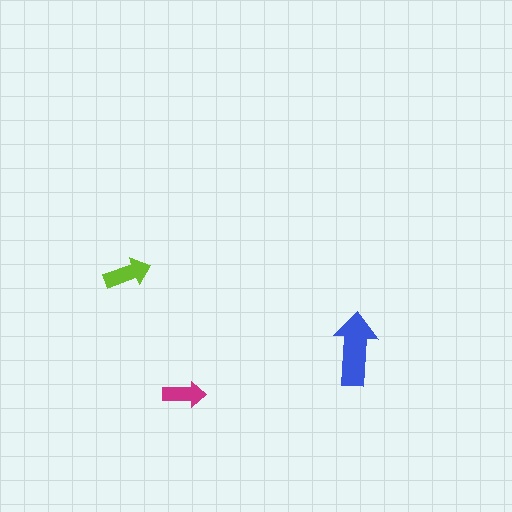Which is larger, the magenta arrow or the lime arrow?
The lime one.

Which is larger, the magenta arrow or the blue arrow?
The blue one.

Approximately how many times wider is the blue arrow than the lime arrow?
About 1.5 times wider.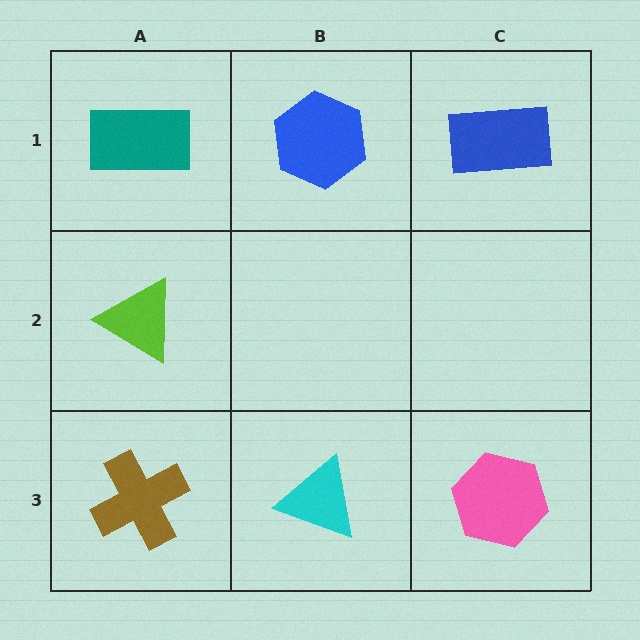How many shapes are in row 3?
3 shapes.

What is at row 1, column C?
A blue rectangle.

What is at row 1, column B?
A blue hexagon.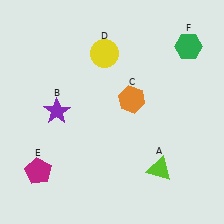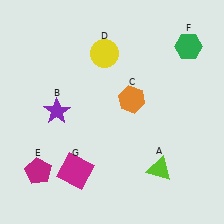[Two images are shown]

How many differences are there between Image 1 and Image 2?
There is 1 difference between the two images.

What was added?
A magenta square (G) was added in Image 2.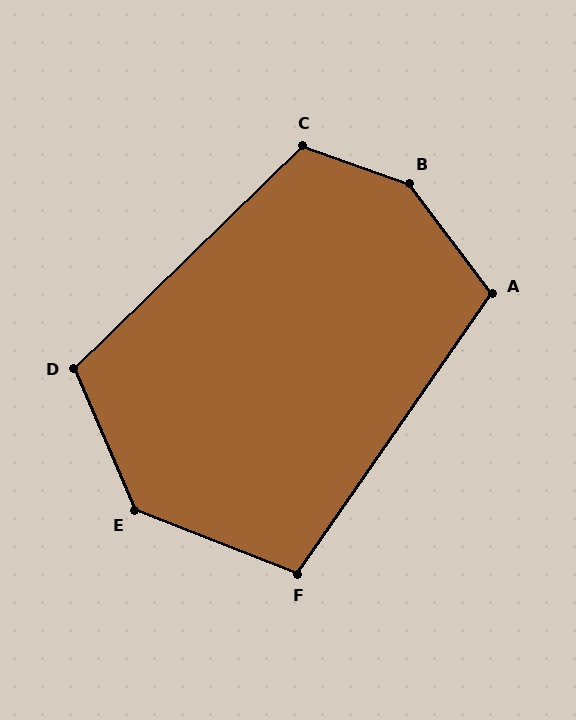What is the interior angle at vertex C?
Approximately 117 degrees (obtuse).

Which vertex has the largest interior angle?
B, at approximately 146 degrees.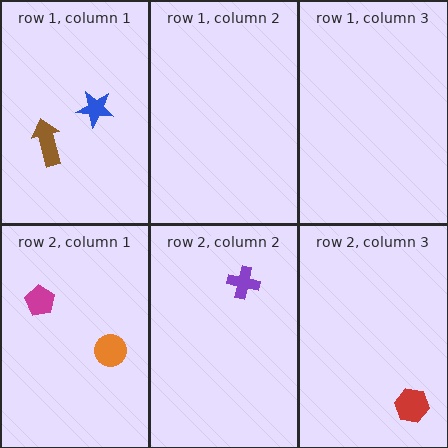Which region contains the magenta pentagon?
The row 2, column 1 region.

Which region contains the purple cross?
The row 2, column 2 region.